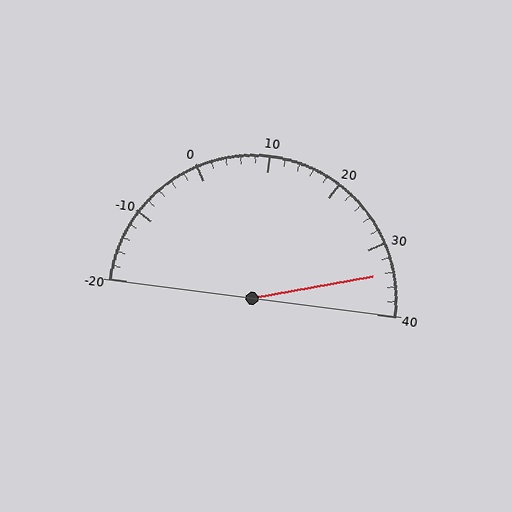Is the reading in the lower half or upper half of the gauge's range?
The reading is in the upper half of the range (-20 to 40).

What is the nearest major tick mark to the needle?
The nearest major tick mark is 30.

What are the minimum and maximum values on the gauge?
The gauge ranges from -20 to 40.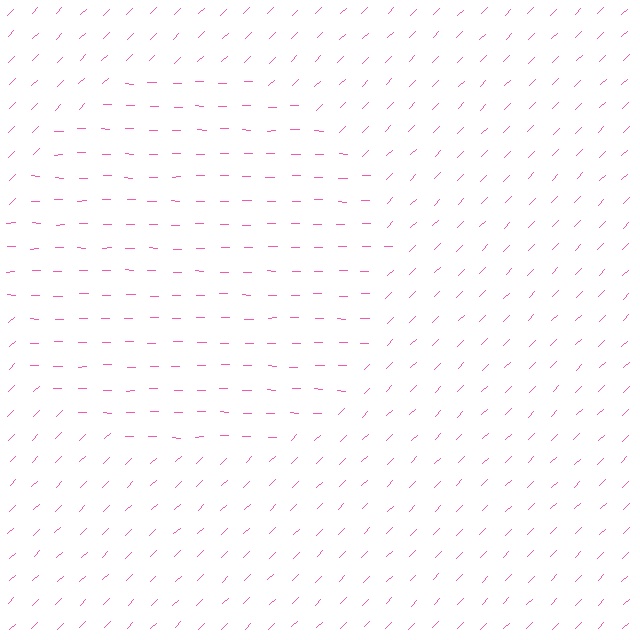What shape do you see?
I see a circle.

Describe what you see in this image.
The image is filled with small pink line segments. A circle region in the image has lines oriented differently from the surrounding lines, creating a visible texture boundary.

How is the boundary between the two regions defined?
The boundary is defined purely by a change in line orientation (approximately 45 degrees difference). All lines are the same color and thickness.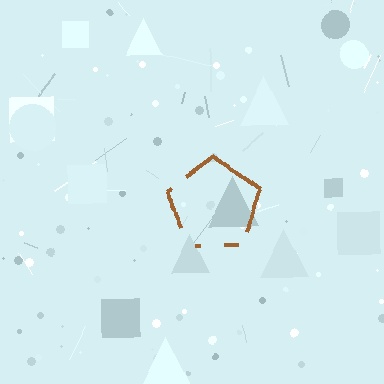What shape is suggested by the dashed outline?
The dashed outline suggests a pentagon.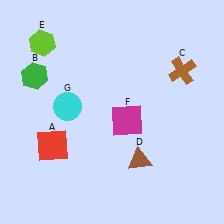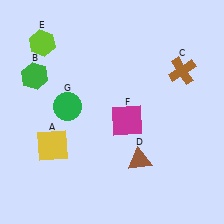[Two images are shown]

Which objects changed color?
A changed from red to yellow. G changed from cyan to green.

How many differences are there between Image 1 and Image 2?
There are 2 differences between the two images.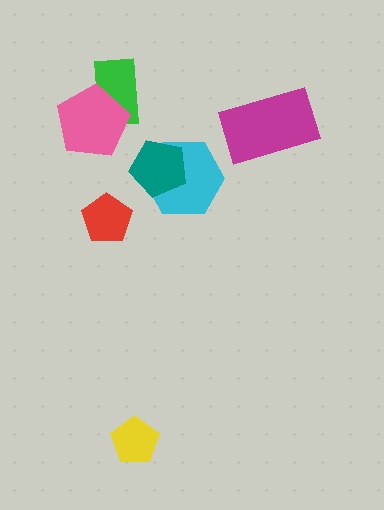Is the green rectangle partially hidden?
Yes, it is partially covered by another shape.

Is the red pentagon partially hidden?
No, no other shape covers it.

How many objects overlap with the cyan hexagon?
1 object overlaps with the cyan hexagon.